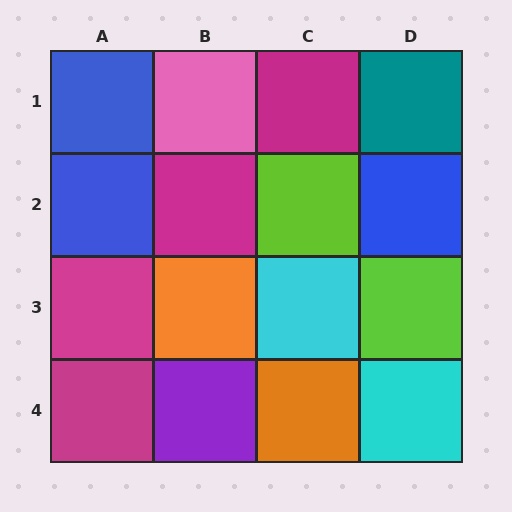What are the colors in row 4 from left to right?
Magenta, purple, orange, cyan.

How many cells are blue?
3 cells are blue.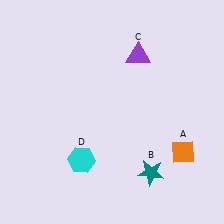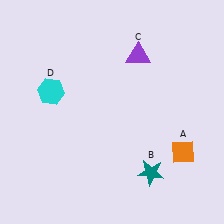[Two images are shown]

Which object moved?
The cyan hexagon (D) moved up.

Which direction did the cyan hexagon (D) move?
The cyan hexagon (D) moved up.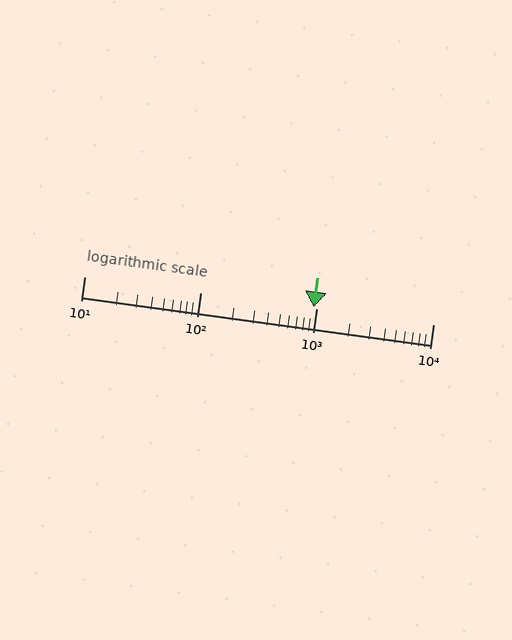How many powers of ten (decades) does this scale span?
The scale spans 3 decades, from 10 to 10000.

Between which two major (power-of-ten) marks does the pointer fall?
The pointer is between 100 and 1000.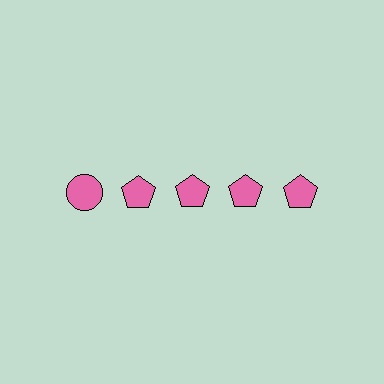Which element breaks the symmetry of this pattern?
The pink circle in the top row, leftmost column breaks the symmetry. All other shapes are pink pentagons.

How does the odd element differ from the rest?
It has a different shape: circle instead of pentagon.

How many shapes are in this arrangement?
There are 5 shapes arranged in a grid pattern.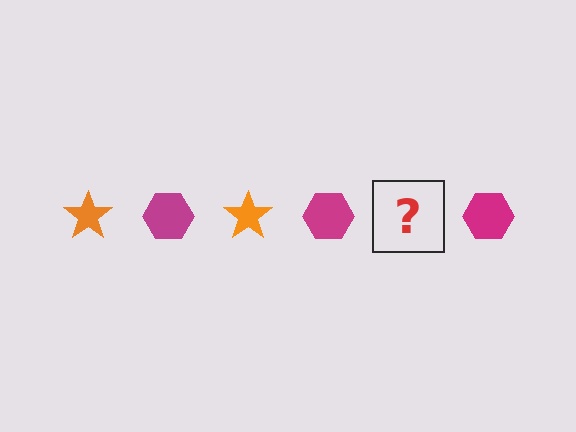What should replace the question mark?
The question mark should be replaced with an orange star.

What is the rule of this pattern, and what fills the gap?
The rule is that the pattern alternates between orange star and magenta hexagon. The gap should be filled with an orange star.